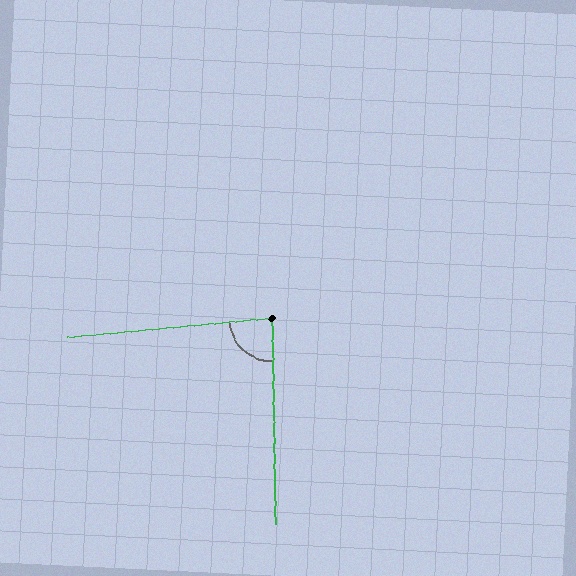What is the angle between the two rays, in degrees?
Approximately 85 degrees.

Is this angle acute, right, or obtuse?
It is approximately a right angle.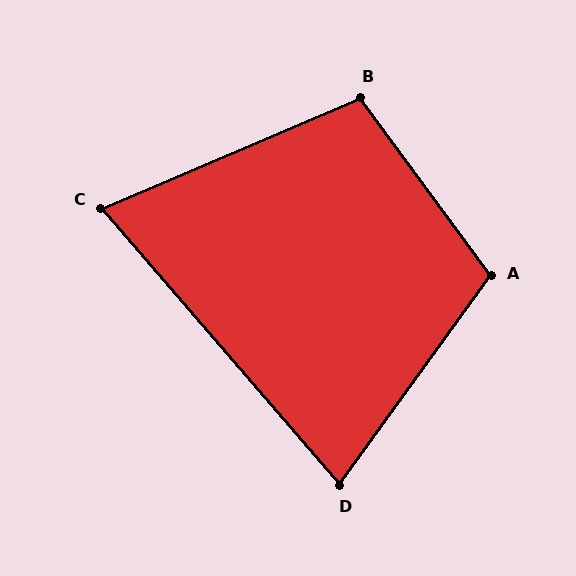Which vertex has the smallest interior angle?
C, at approximately 72 degrees.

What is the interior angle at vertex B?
Approximately 103 degrees (obtuse).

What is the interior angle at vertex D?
Approximately 77 degrees (acute).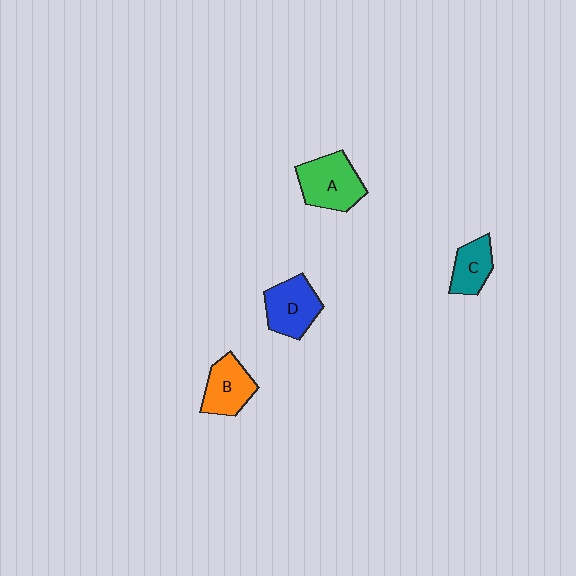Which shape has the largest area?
Shape A (green).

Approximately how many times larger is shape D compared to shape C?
Approximately 1.4 times.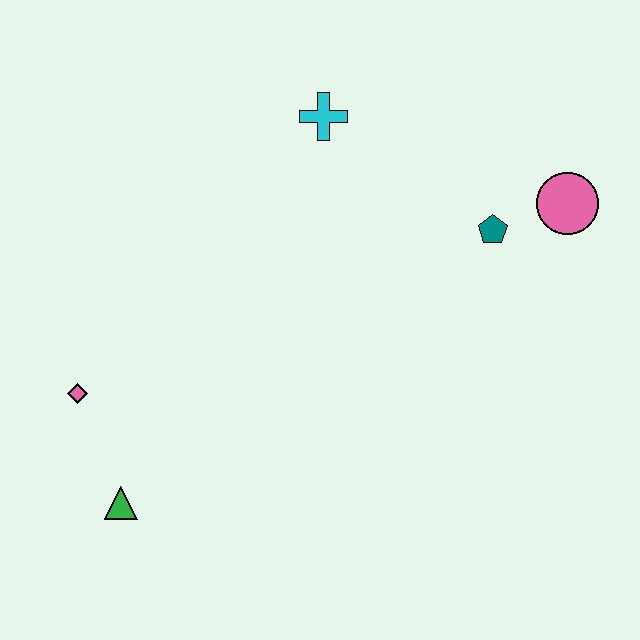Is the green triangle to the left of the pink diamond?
No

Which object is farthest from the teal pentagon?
The green triangle is farthest from the teal pentagon.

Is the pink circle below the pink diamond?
No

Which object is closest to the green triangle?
The pink diamond is closest to the green triangle.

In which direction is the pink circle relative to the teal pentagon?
The pink circle is to the right of the teal pentagon.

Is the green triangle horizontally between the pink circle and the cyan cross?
No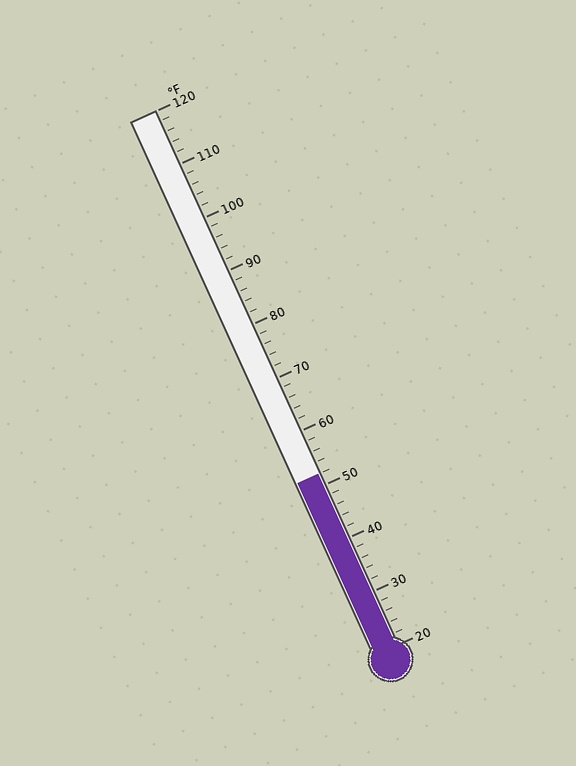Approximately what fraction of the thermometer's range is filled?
The thermometer is filled to approximately 30% of its range.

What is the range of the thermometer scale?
The thermometer scale ranges from 20°F to 120°F.